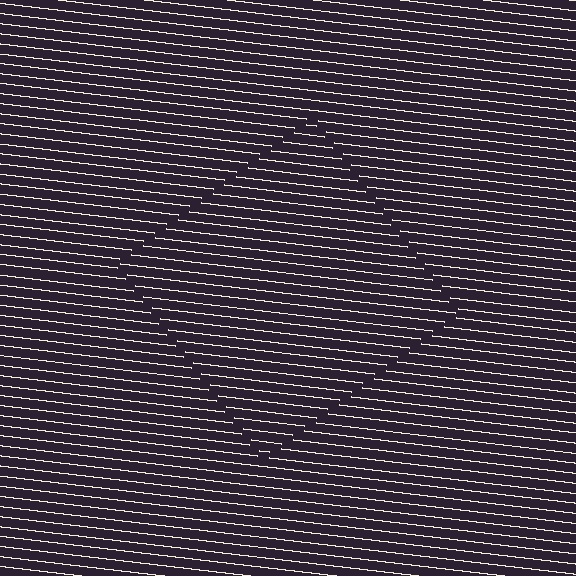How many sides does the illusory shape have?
4 sides — the line-ends trace a square.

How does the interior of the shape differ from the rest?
The interior of the shape contains the same grating, shifted by half a period — the contour is defined by the phase discontinuity where line-ends from the inner and outer gratings abut.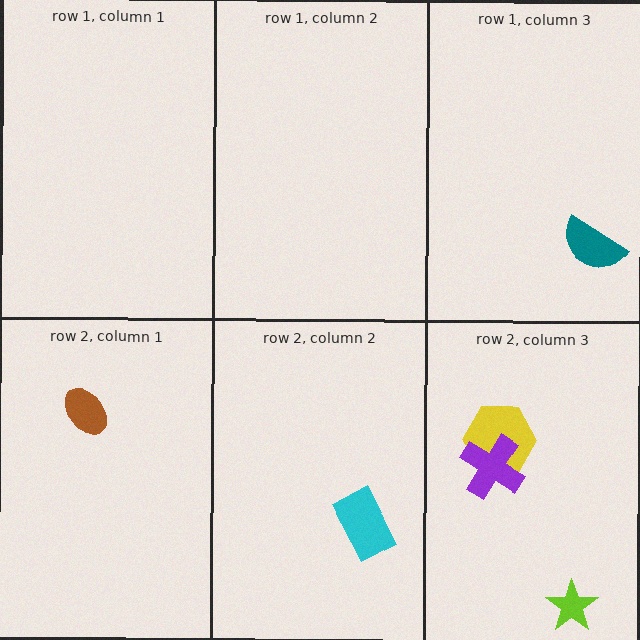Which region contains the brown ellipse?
The row 2, column 1 region.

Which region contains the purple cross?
The row 2, column 3 region.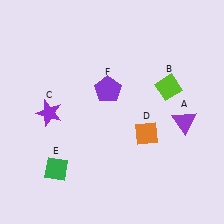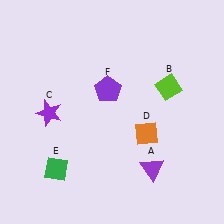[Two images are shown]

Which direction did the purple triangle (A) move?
The purple triangle (A) moved down.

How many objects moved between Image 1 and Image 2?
1 object moved between the two images.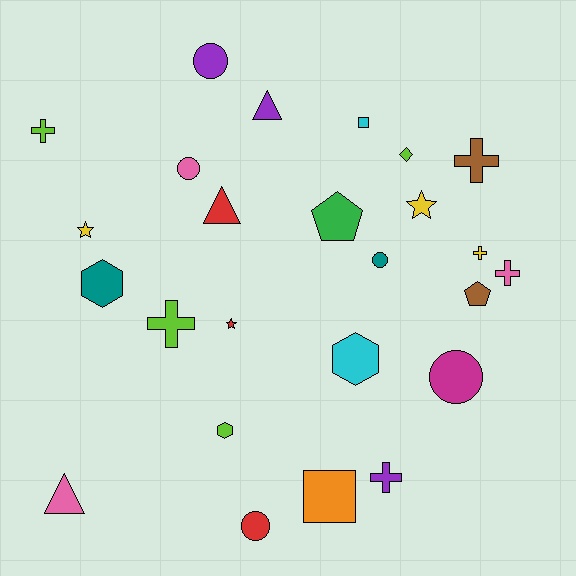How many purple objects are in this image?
There are 3 purple objects.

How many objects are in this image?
There are 25 objects.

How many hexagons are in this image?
There are 3 hexagons.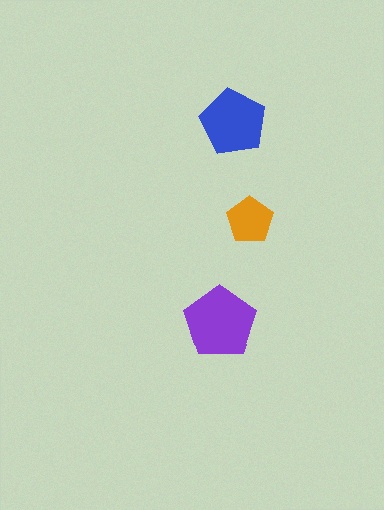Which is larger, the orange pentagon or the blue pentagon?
The blue one.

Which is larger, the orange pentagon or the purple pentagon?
The purple one.